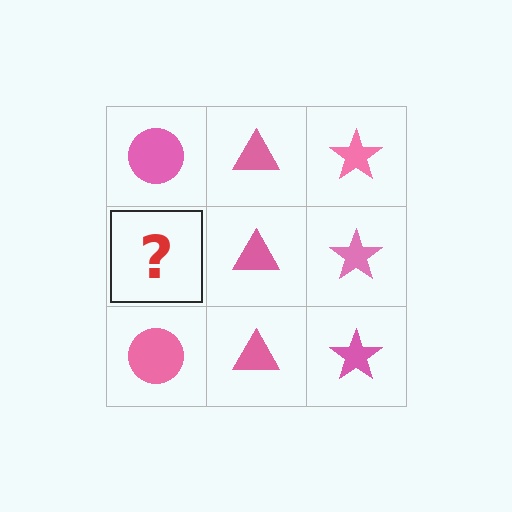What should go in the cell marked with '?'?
The missing cell should contain a pink circle.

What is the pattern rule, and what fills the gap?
The rule is that each column has a consistent shape. The gap should be filled with a pink circle.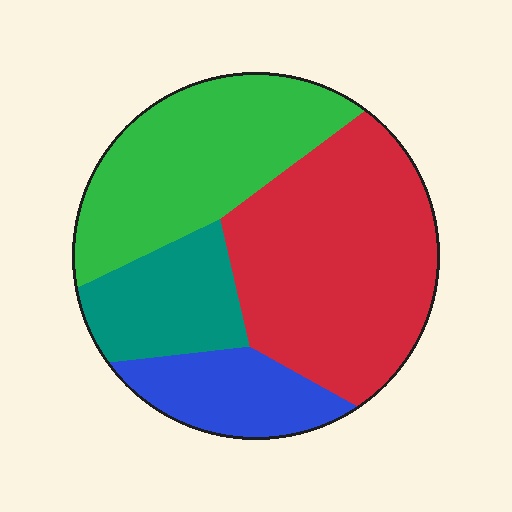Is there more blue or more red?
Red.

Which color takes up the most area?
Red, at roughly 40%.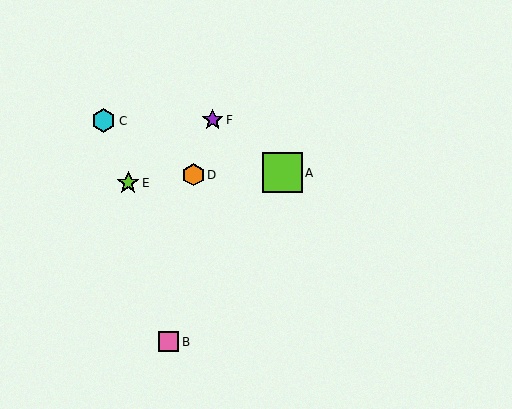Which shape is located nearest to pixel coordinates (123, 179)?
The lime star (labeled E) at (128, 183) is nearest to that location.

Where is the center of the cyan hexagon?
The center of the cyan hexagon is at (104, 121).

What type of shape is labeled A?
Shape A is a lime square.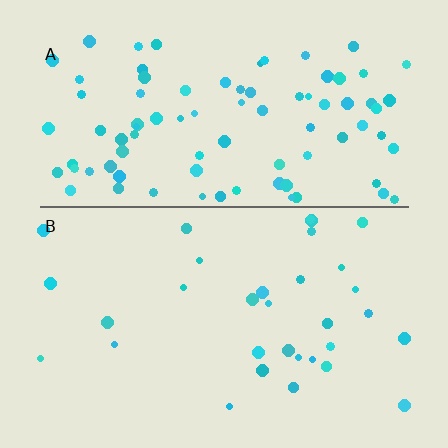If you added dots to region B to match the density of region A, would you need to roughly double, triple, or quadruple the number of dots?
Approximately triple.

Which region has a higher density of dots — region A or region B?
A (the top).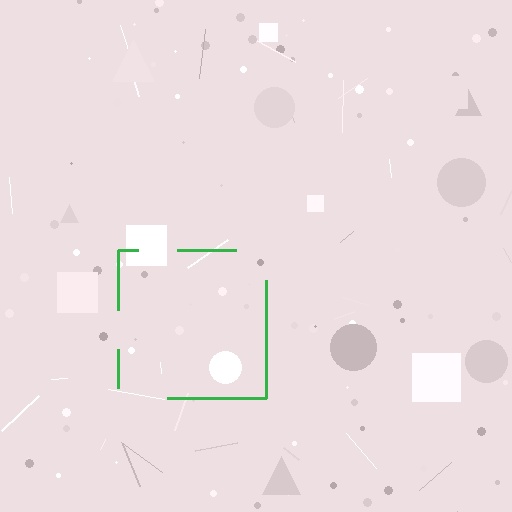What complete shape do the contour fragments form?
The contour fragments form a square.